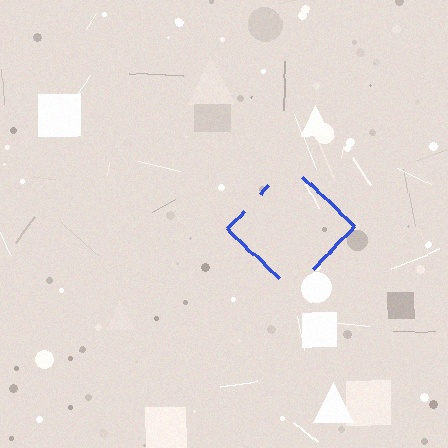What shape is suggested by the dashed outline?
The dashed outline suggests a diamond.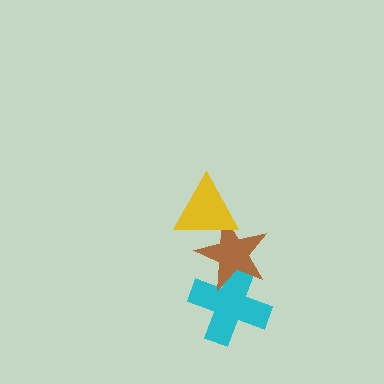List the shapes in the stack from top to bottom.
From top to bottom: the yellow triangle, the brown star, the cyan cross.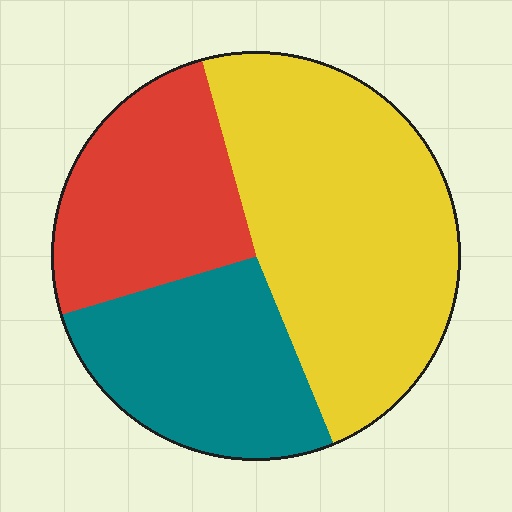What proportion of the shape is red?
Red takes up between a sixth and a third of the shape.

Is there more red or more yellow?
Yellow.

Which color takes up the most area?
Yellow, at roughly 50%.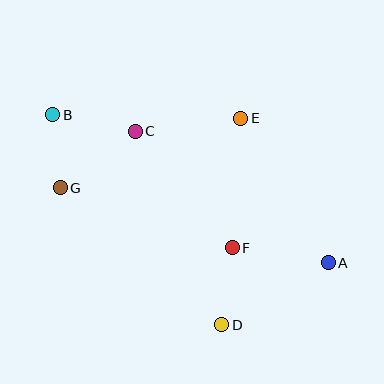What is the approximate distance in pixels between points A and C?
The distance between A and C is approximately 233 pixels.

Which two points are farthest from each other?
Points A and B are farthest from each other.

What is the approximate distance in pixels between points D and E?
The distance between D and E is approximately 207 pixels.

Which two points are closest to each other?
Points B and G are closest to each other.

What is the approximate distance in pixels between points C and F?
The distance between C and F is approximately 151 pixels.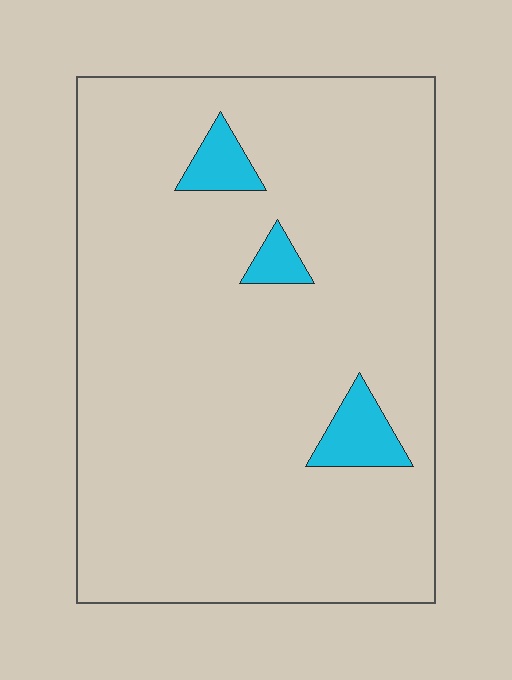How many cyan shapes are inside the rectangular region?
3.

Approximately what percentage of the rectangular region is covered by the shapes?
Approximately 5%.